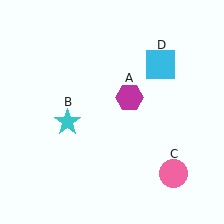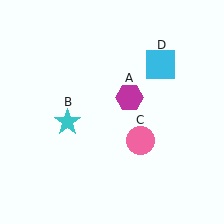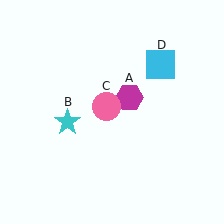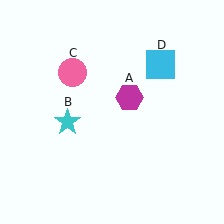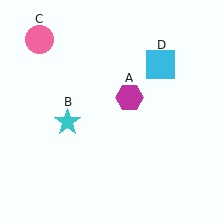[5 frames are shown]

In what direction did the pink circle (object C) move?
The pink circle (object C) moved up and to the left.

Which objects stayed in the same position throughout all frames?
Magenta hexagon (object A) and cyan star (object B) and cyan square (object D) remained stationary.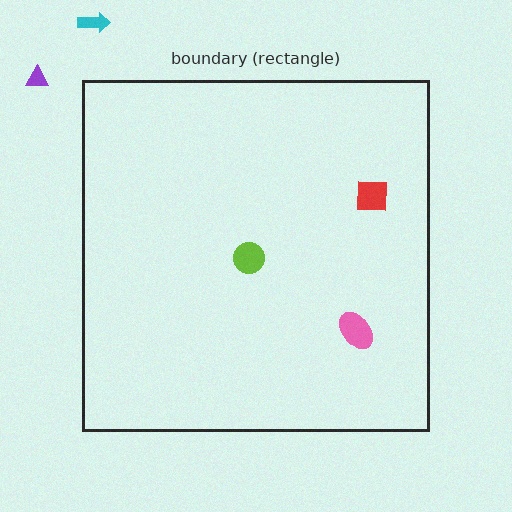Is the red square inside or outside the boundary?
Inside.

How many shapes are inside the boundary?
3 inside, 2 outside.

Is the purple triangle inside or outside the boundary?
Outside.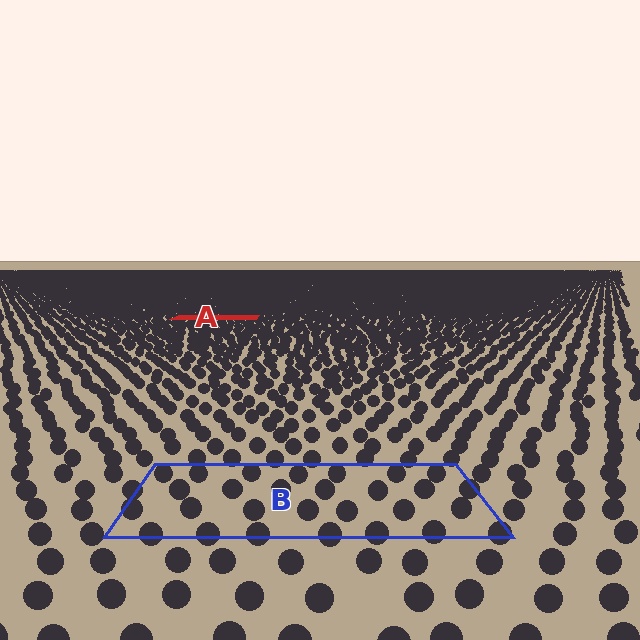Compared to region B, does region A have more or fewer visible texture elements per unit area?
Region A has more texture elements per unit area — they are packed more densely because it is farther away.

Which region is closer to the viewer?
Region B is closer. The texture elements there are larger and more spread out.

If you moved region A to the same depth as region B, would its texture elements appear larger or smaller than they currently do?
They would appear larger. At a closer depth, the same texture elements are projected at a bigger on-screen size.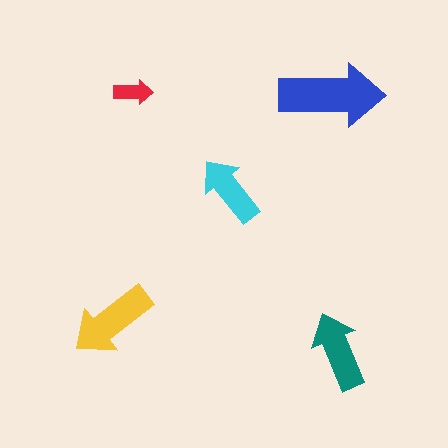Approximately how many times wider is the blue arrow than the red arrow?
About 2.5 times wider.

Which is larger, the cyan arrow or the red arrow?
The cyan one.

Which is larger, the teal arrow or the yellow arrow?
The yellow one.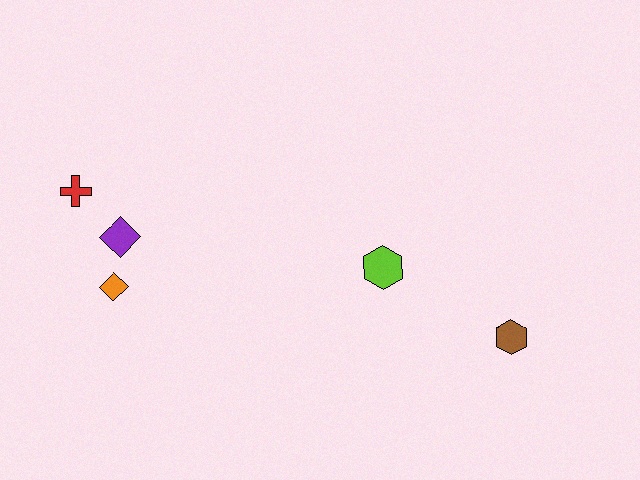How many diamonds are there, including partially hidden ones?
There are 2 diamonds.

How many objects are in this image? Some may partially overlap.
There are 5 objects.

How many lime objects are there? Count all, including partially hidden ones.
There is 1 lime object.